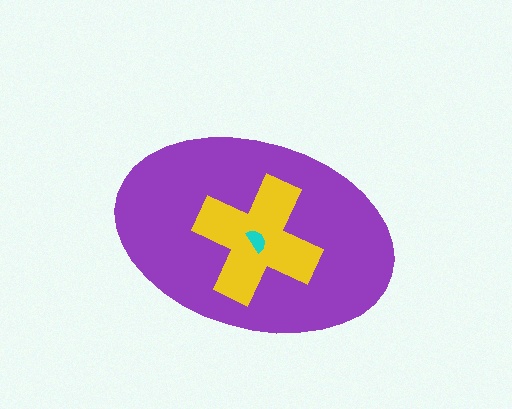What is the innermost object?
The cyan semicircle.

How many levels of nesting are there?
3.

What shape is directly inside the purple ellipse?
The yellow cross.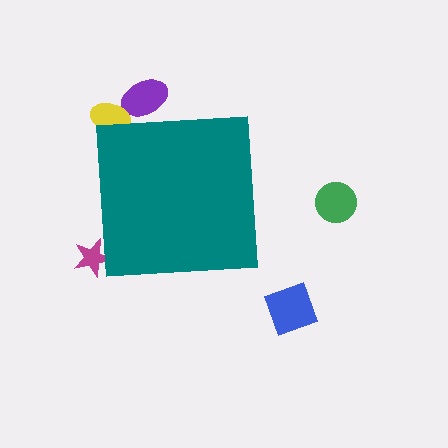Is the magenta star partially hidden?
Yes, the magenta star is partially hidden behind the teal square.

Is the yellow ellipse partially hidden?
Yes, the yellow ellipse is partially hidden behind the teal square.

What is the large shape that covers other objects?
A teal square.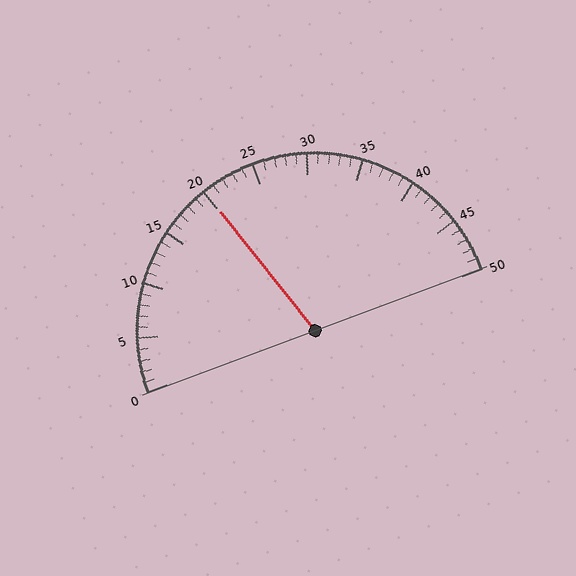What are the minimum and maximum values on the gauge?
The gauge ranges from 0 to 50.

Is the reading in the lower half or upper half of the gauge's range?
The reading is in the lower half of the range (0 to 50).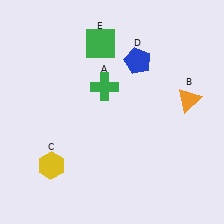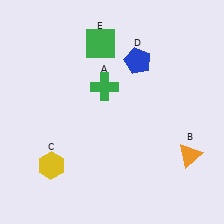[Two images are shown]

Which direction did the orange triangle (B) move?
The orange triangle (B) moved down.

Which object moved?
The orange triangle (B) moved down.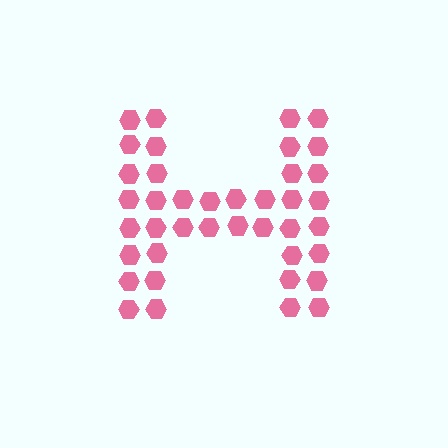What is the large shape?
The large shape is the letter H.